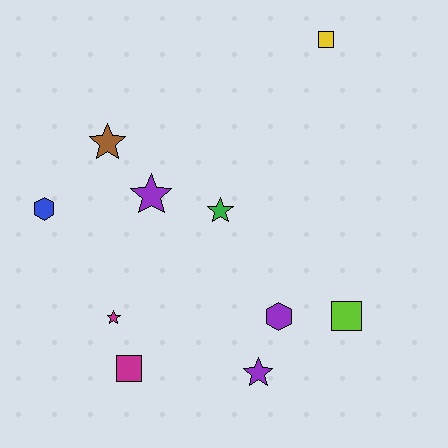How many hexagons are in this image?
There are 2 hexagons.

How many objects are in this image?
There are 10 objects.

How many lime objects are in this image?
There is 1 lime object.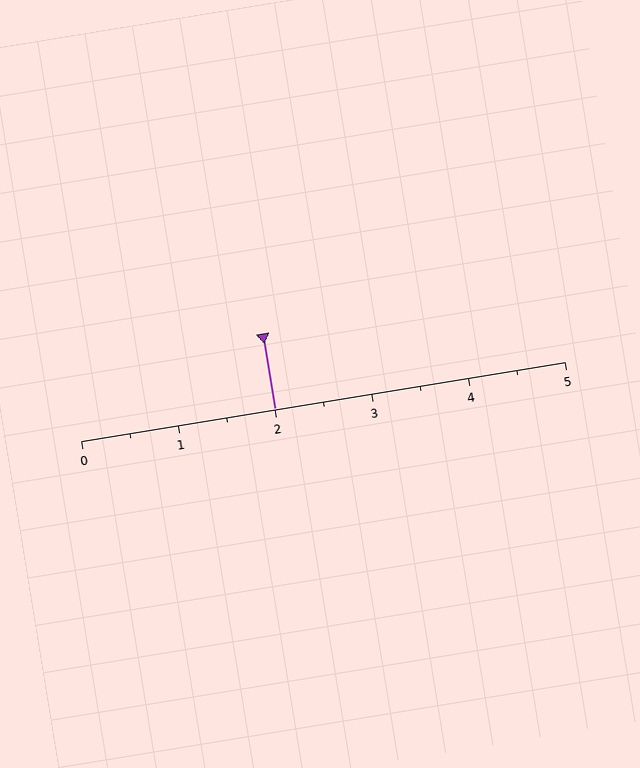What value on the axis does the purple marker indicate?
The marker indicates approximately 2.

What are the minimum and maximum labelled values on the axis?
The axis runs from 0 to 5.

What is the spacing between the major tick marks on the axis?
The major ticks are spaced 1 apart.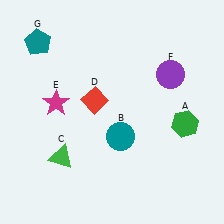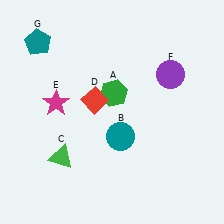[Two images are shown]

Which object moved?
The green hexagon (A) moved left.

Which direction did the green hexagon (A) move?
The green hexagon (A) moved left.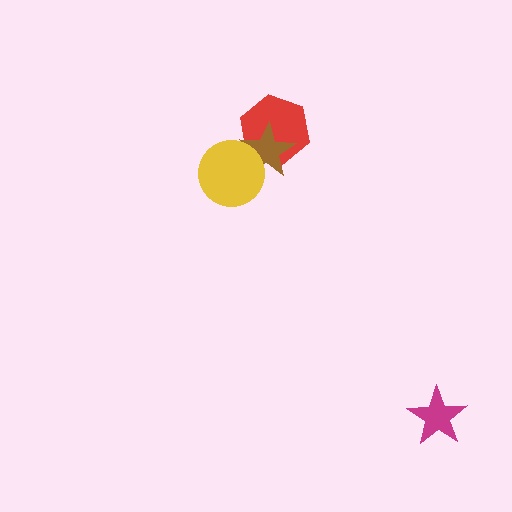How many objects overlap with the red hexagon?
2 objects overlap with the red hexagon.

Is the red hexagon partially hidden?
Yes, it is partially covered by another shape.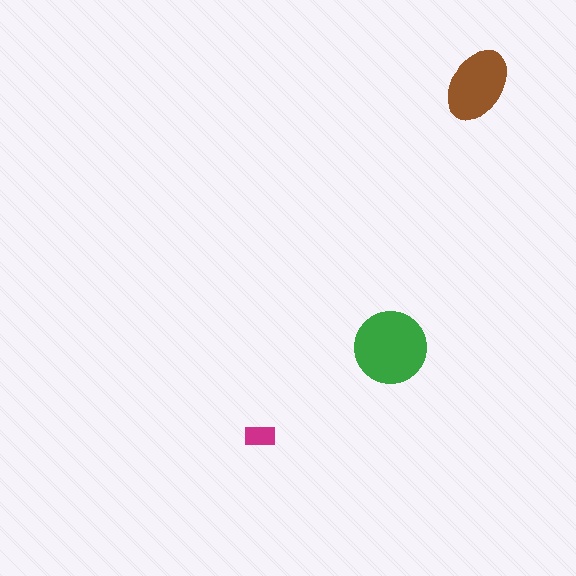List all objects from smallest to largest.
The magenta rectangle, the brown ellipse, the green circle.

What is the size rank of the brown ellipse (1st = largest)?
2nd.